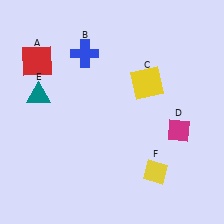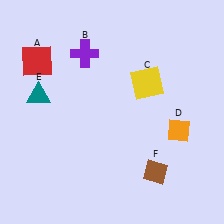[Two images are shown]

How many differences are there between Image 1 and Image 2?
There are 3 differences between the two images.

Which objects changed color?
B changed from blue to purple. D changed from magenta to orange. F changed from yellow to brown.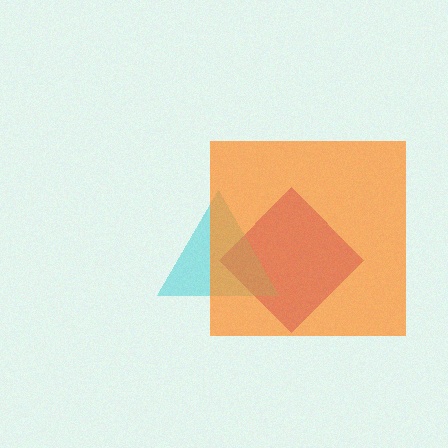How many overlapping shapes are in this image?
There are 3 overlapping shapes in the image.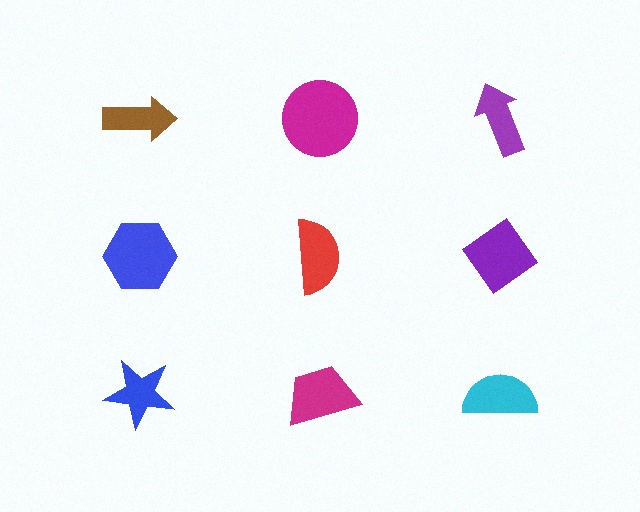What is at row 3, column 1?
A blue star.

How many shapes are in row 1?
3 shapes.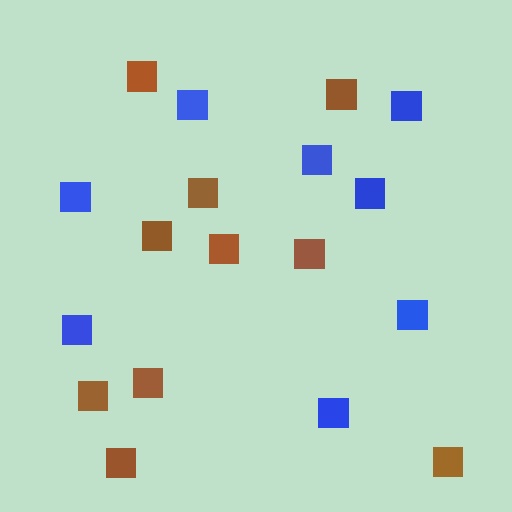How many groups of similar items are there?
There are 2 groups: one group of blue squares (8) and one group of brown squares (10).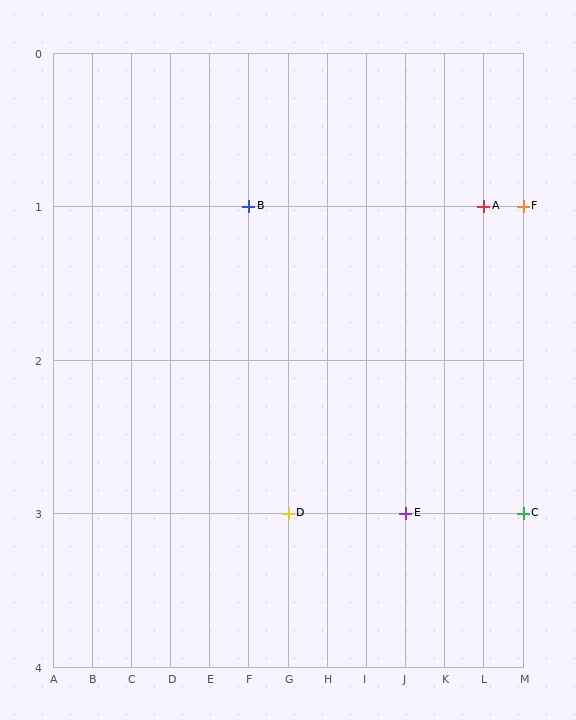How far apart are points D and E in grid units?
Points D and E are 3 columns apart.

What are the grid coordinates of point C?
Point C is at grid coordinates (M, 3).